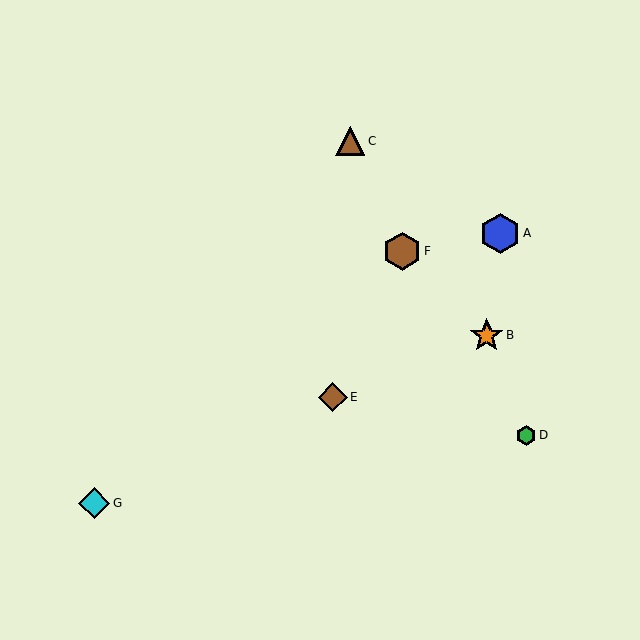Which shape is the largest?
The blue hexagon (labeled A) is the largest.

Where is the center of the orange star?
The center of the orange star is at (487, 335).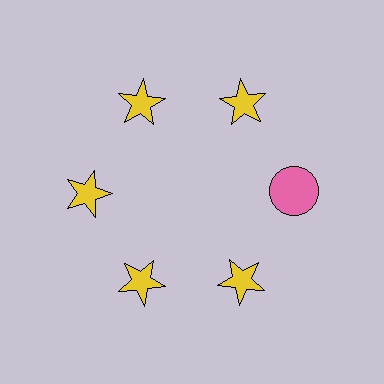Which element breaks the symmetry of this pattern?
The pink circle at roughly the 3 o'clock position breaks the symmetry. All other shapes are yellow stars.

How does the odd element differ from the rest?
It differs in both color (pink instead of yellow) and shape (circle instead of star).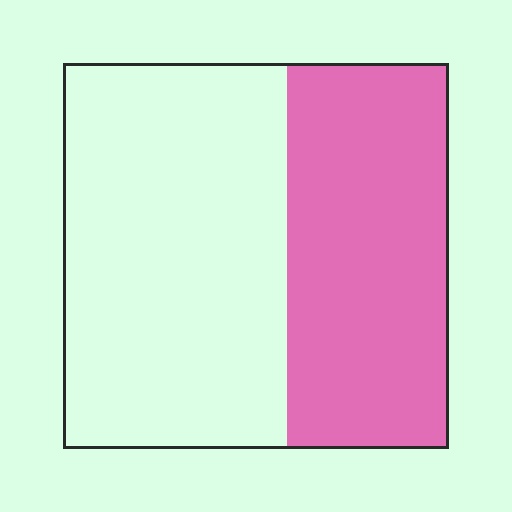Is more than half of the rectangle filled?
No.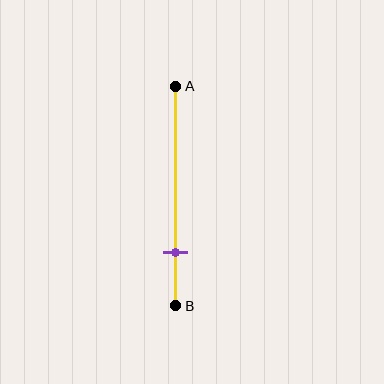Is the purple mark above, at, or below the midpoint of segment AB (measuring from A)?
The purple mark is below the midpoint of segment AB.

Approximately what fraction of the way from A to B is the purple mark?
The purple mark is approximately 75% of the way from A to B.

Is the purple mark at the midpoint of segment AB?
No, the mark is at about 75% from A, not at the 50% midpoint.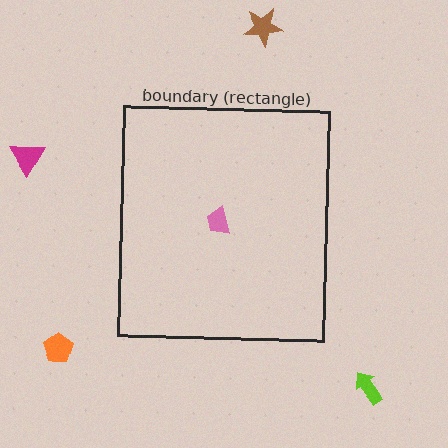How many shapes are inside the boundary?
1 inside, 4 outside.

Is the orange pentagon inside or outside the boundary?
Outside.